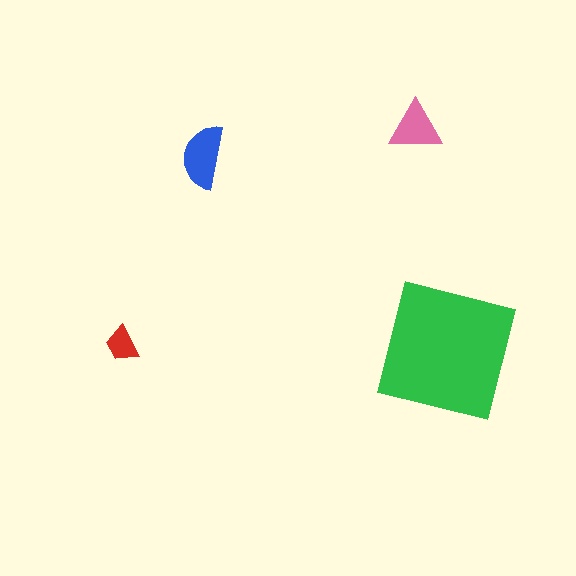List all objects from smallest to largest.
The red trapezoid, the pink triangle, the blue semicircle, the green square.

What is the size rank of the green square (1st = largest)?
1st.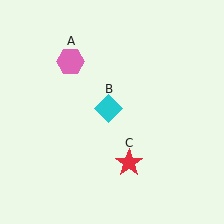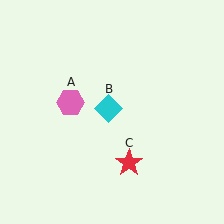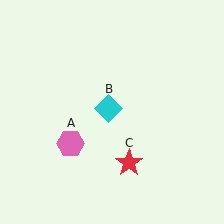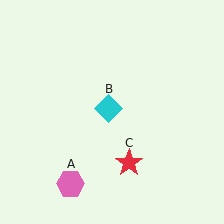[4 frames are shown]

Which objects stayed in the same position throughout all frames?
Cyan diamond (object B) and red star (object C) remained stationary.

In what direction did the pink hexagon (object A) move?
The pink hexagon (object A) moved down.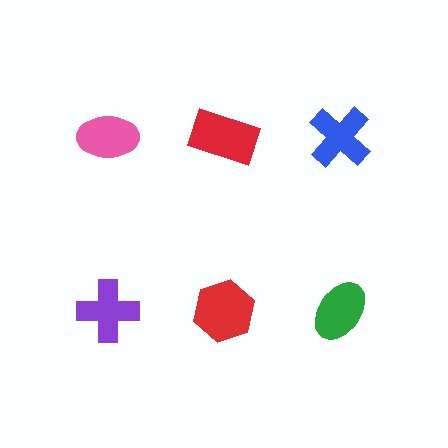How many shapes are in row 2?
3 shapes.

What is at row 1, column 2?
A red rectangle.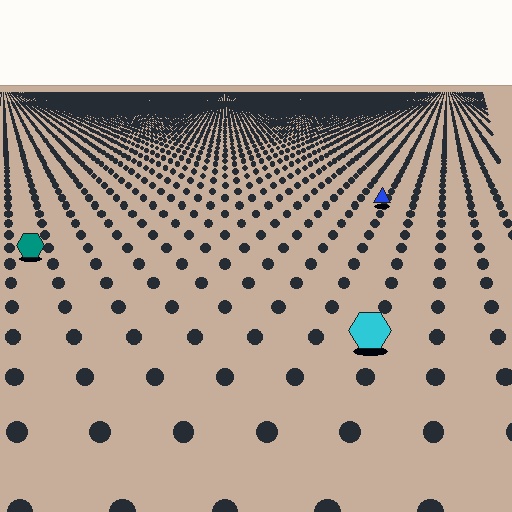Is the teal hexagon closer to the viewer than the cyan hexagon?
No. The cyan hexagon is closer — you can tell from the texture gradient: the ground texture is coarser near it.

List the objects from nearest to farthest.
From nearest to farthest: the cyan hexagon, the teal hexagon, the blue triangle.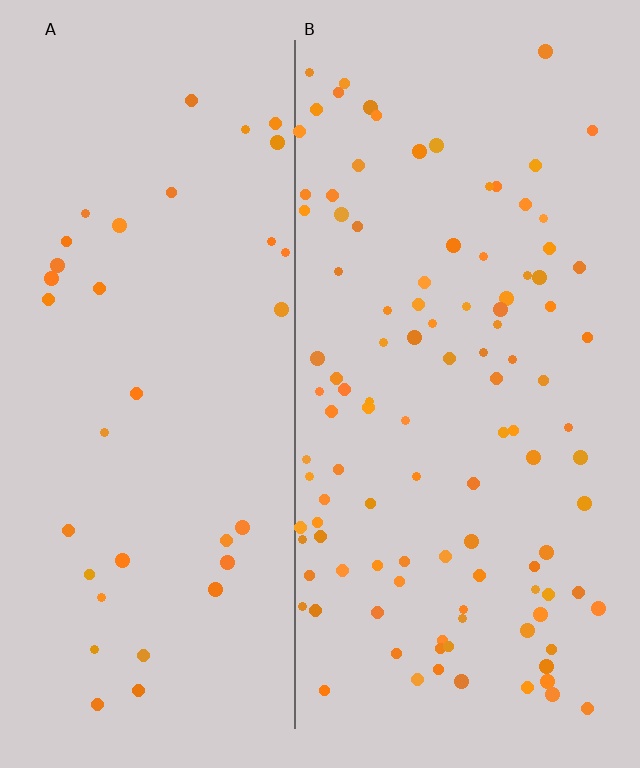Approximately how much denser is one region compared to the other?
Approximately 3.0× — region B over region A.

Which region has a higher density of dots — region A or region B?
B (the right).